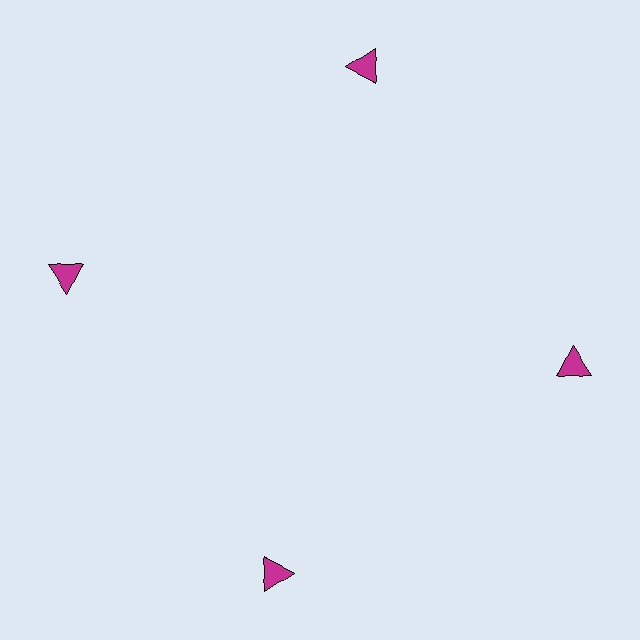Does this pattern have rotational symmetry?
Yes, this pattern has 4-fold rotational symmetry. It looks the same after rotating 90 degrees around the center.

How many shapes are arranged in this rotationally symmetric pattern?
There are 4 shapes, arranged in 4 groups of 1.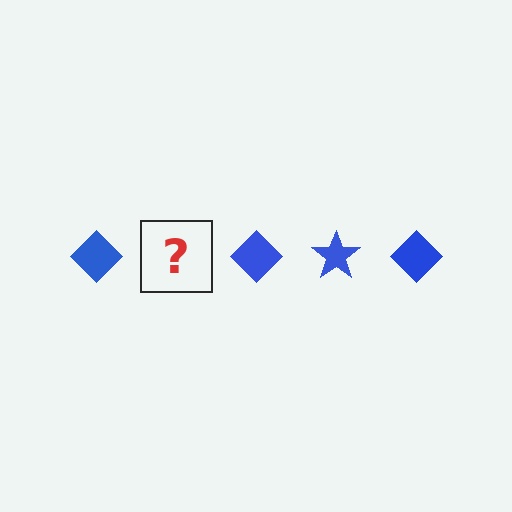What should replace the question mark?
The question mark should be replaced with a blue star.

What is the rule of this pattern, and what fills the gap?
The rule is that the pattern cycles through diamond, star shapes in blue. The gap should be filled with a blue star.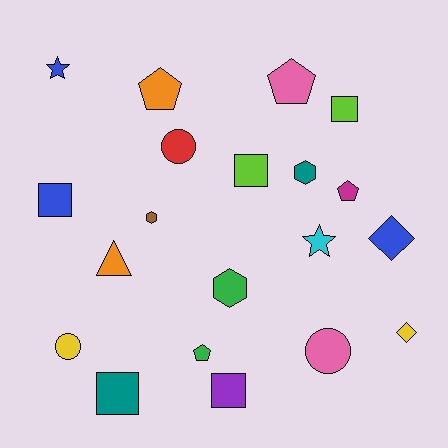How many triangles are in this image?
There is 1 triangle.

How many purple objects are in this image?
There is 1 purple object.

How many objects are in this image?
There are 20 objects.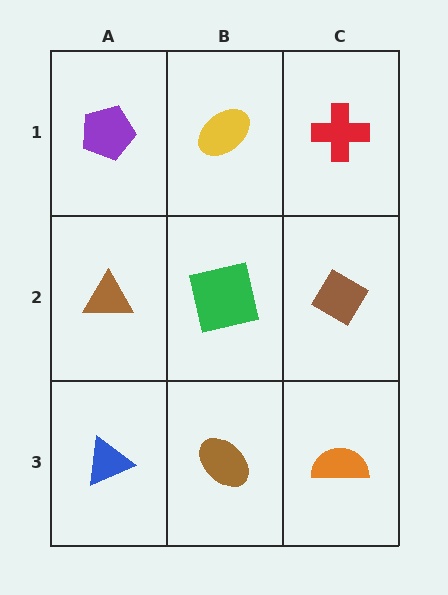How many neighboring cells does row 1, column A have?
2.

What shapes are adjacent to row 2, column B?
A yellow ellipse (row 1, column B), a brown ellipse (row 3, column B), a brown triangle (row 2, column A), a brown diamond (row 2, column C).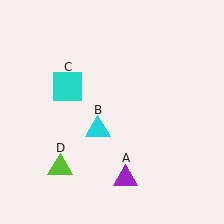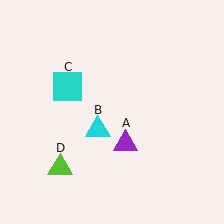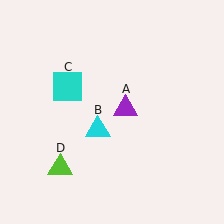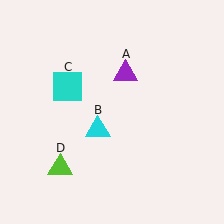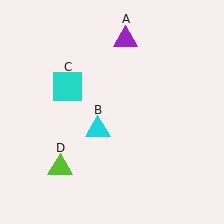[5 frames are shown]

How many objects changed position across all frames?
1 object changed position: purple triangle (object A).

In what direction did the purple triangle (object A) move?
The purple triangle (object A) moved up.